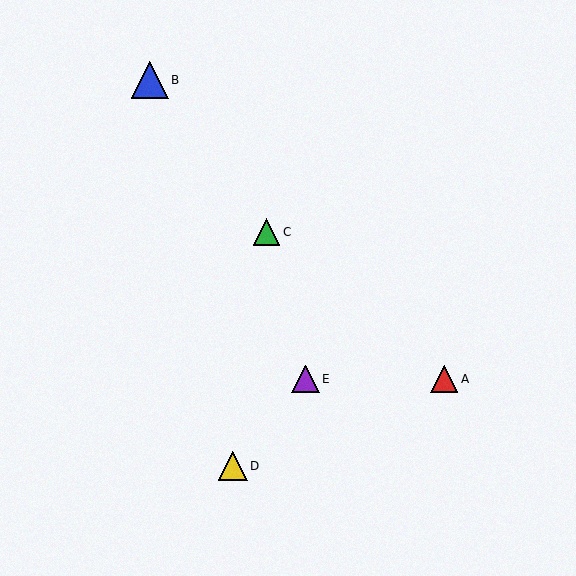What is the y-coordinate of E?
Object E is at y≈379.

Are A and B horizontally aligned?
No, A is at y≈379 and B is at y≈80.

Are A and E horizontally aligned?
Yes, both are at y≈379.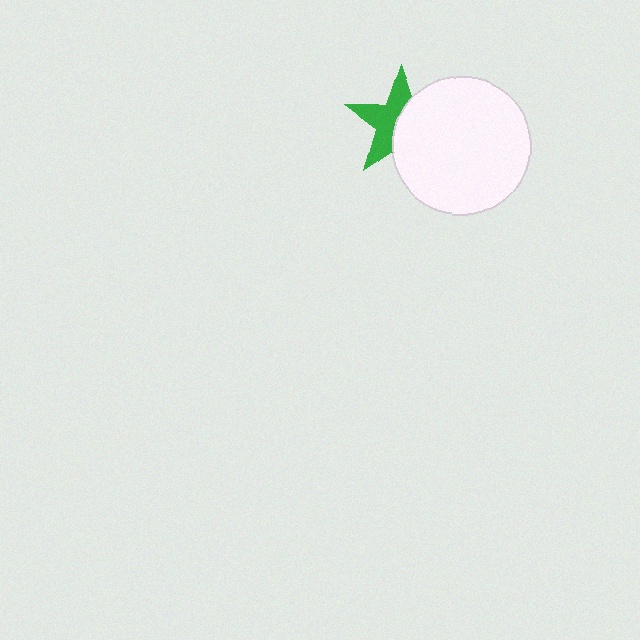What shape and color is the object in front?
The object in front is a white circle.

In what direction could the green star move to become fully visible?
The green star could move left. That would shift it out from behind the white circle entirely.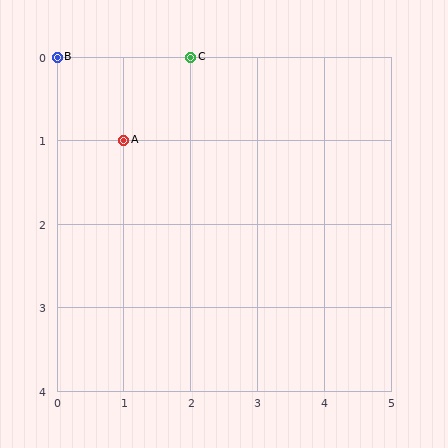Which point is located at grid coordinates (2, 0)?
Point C is at (2, 0).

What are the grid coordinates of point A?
Point A is at grid coordinates (1, 1).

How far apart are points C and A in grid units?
Points C and A are 1 column and 1 row apart (about 1.4 grid units diagonally).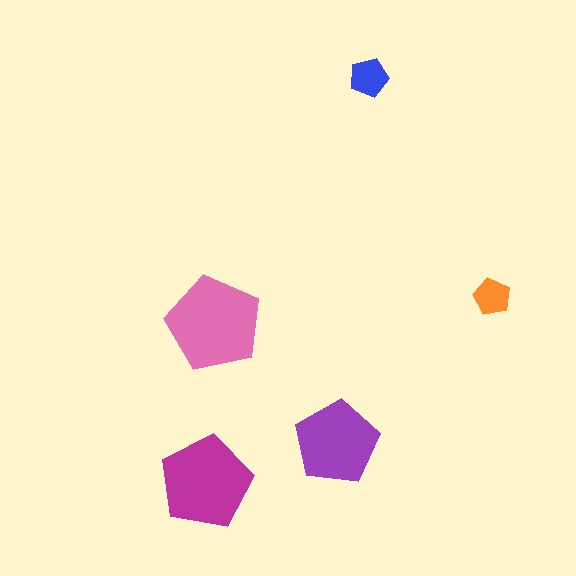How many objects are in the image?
There are 5 objects in the image.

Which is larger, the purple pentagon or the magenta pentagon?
The magenta one.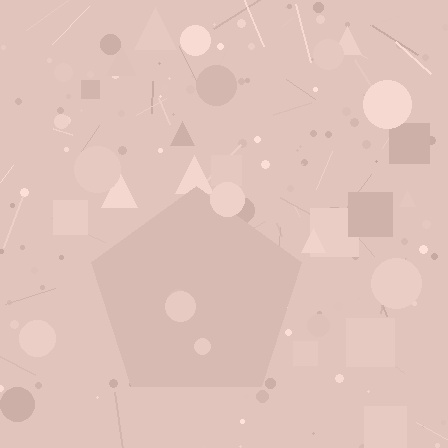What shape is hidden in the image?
A pentagon is hidden in the image.